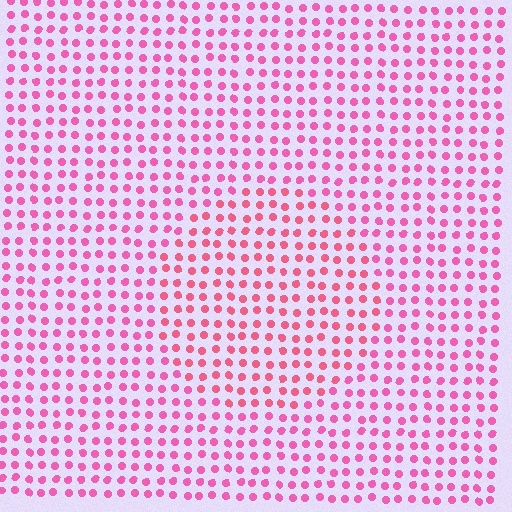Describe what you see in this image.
The image is filled with small pink elements in a uniform arrangement. A circle-shaped region is visible where the elements are tinted to a slightly different hue, forming a subtle color boundary.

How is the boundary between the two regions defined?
The boundary is defined purely by a slight shift in hue (about 18 degrees). Spacing, size, and orientation are identical on both sides.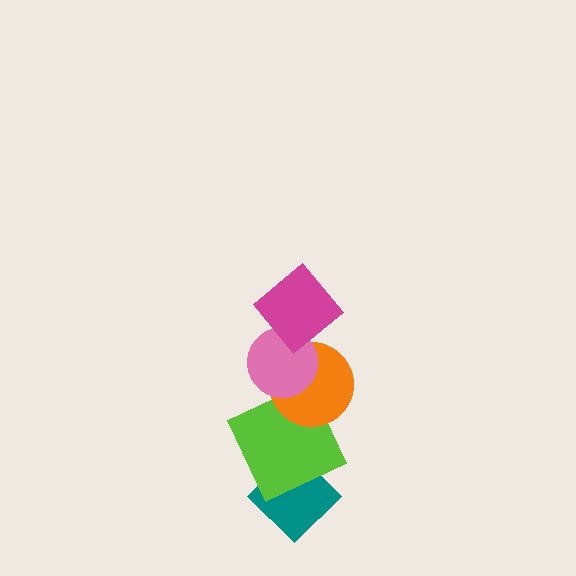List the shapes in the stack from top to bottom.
From top to bottom: the magenta diamond, the pink circle, the orange circle, the lime square, the teal diamond.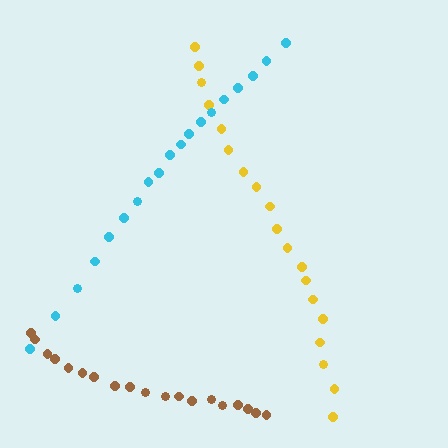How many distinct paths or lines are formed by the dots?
There are 3 distinct paths.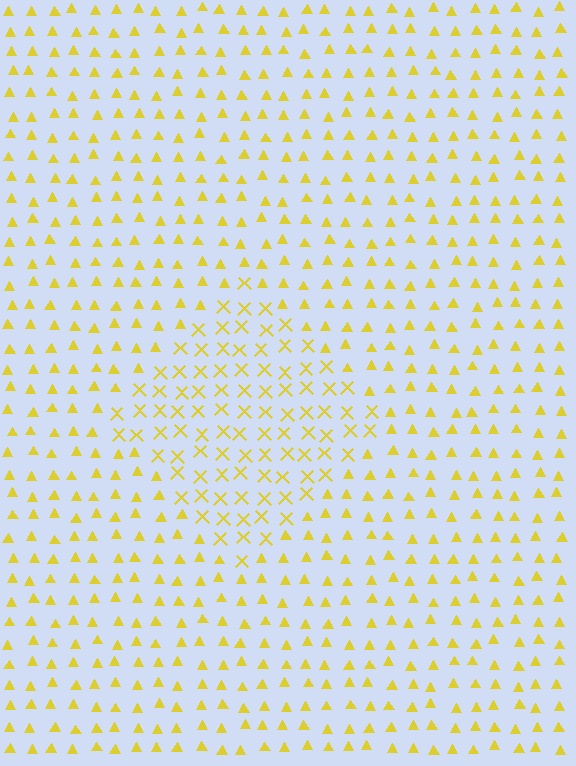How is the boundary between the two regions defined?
The boundary is defined by a change in element shape: X marks inside vs. triangles outside. All elements share the same color and spacing.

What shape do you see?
I see a diamond.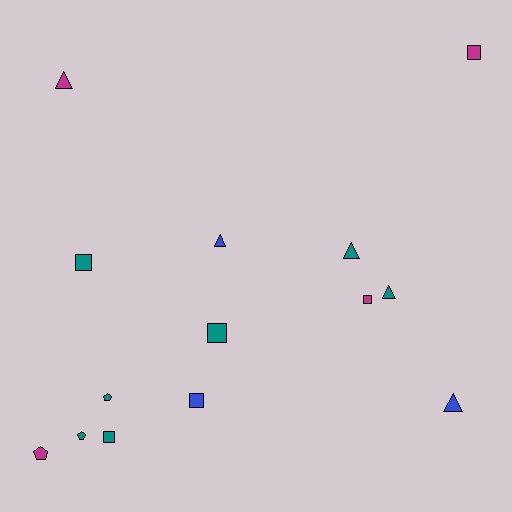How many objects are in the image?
There are 14 objects.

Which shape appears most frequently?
Square, with 6 objects.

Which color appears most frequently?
Teal, with 7 objects.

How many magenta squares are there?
There are 2 magenta squares.